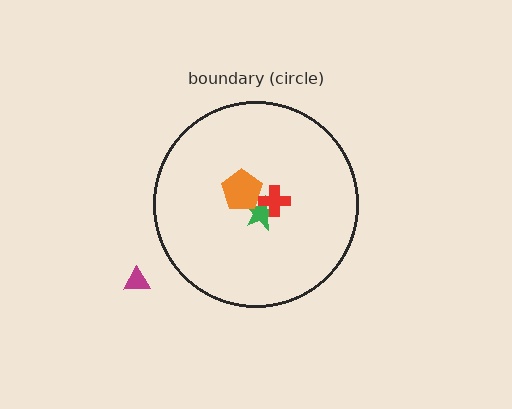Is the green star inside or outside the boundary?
Inside.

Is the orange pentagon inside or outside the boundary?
Inside.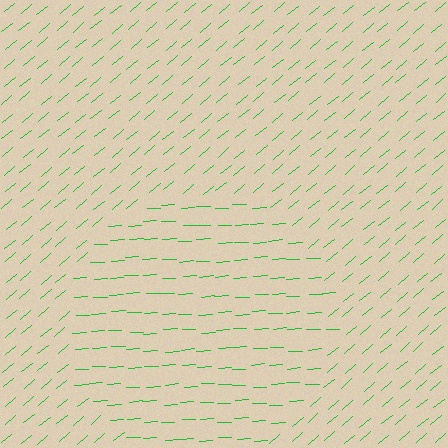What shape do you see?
I see a circle.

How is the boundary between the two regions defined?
The boundary is defined purely by a change in line orientation (approximately 37 degrees difference). All lines are the same color and thickness.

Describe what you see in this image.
The image is filled with small green line segments. A circle region in the image has lines oriented differently from the surrounding lines, creating a visible texture boundary.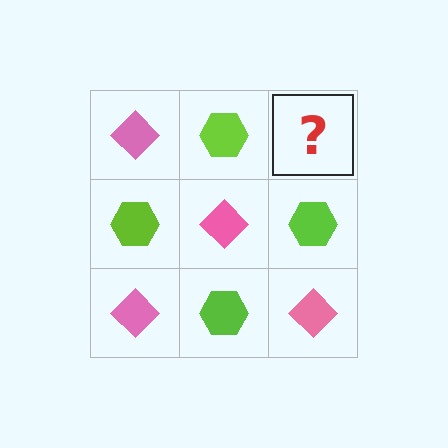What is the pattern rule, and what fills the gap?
The rule is that it alternates pink diamond and lime hexagon in a checkerboard pattern. The gap should be filled with a pink diamond.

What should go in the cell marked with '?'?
The missing cell should contain a pink diamond.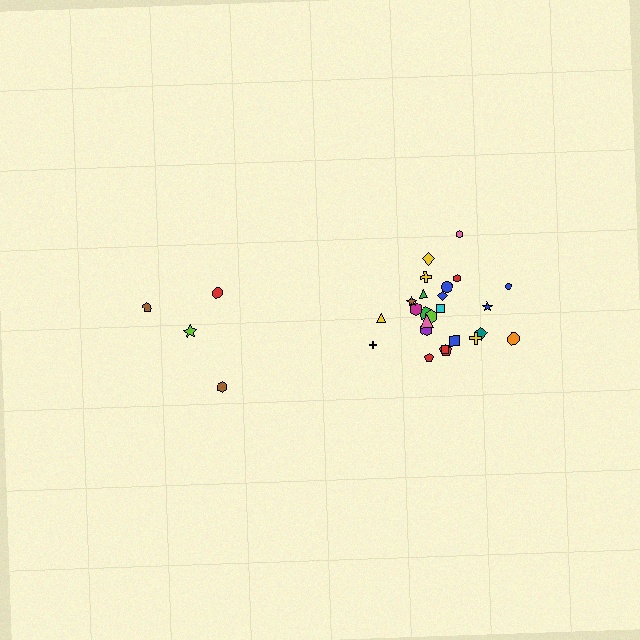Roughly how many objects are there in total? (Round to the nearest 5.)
Roughly 30 objects in total.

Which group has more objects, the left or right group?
The right group.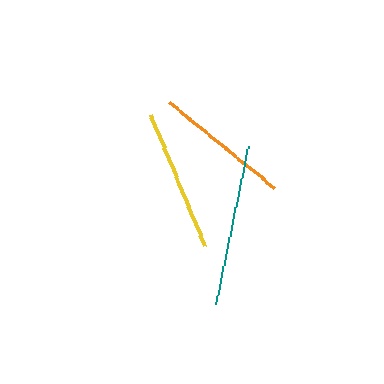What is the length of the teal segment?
The teal segment is approximately 162 pixels long.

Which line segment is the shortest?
The orange line is the shortest at approximately 135 pixels.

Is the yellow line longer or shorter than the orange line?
The yellow line is longer than the orange line.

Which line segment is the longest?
The teal line is the longest at approximately 162 pixels.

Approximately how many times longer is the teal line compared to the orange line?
The teal line is approximately 1.2 times the length of the orange line.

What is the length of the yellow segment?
The yellow segment is approximately 142 pixels long.